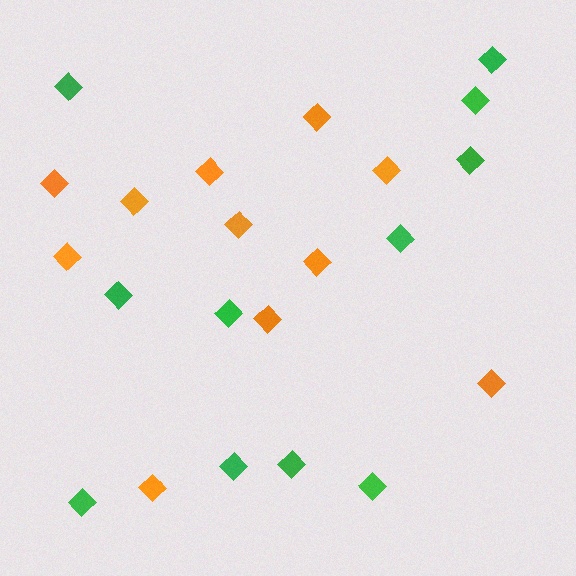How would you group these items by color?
There are 2 groups: one group of green diamonds (11) and one group of orange diamonds (11).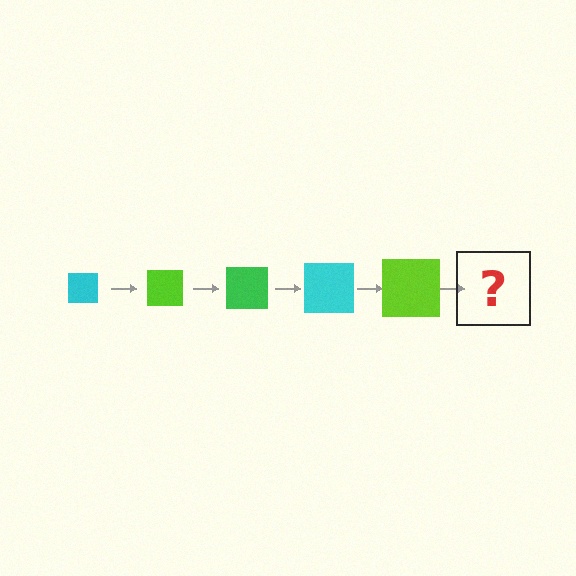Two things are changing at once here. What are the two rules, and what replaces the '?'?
The two rules are that the square grows larger each step and the color cycles through cyan, lime, and green. The '?' should be a green square, larger than the previous one.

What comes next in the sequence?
The next element should be a green square, larger than the previous one.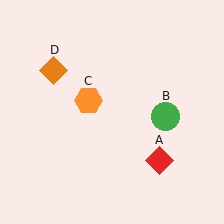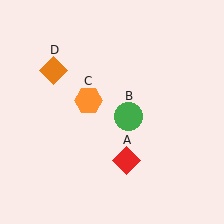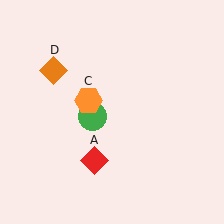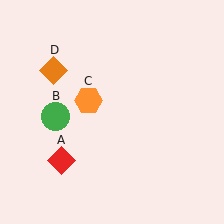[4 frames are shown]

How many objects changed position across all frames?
2 objects changed position: red diamond (object A), green circle (object B).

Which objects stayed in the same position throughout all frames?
Orange hexagon (object C) and orange diamond (object D) remained stationary.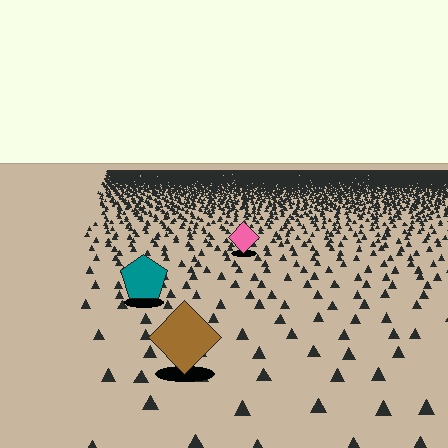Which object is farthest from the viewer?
The pink diamond is farthest from the viewer. It appears smaller and the ground texture around it is denser.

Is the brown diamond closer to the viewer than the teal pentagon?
Yes. The brown diamond is closer — you can tell from the texture gradient: the ground texture is coarser near it.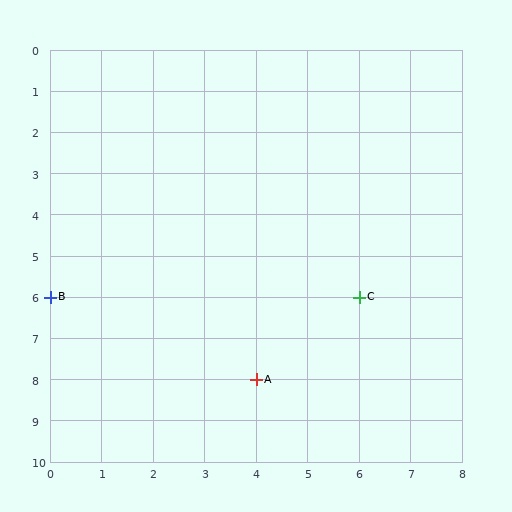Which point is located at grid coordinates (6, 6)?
Point C is at (6, 6).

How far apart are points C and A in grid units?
Points C and A are 2 columns and 2 rows apart (about 2.8 grid units diagonally).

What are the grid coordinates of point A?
Point A is at grid coordinates (4, 8).